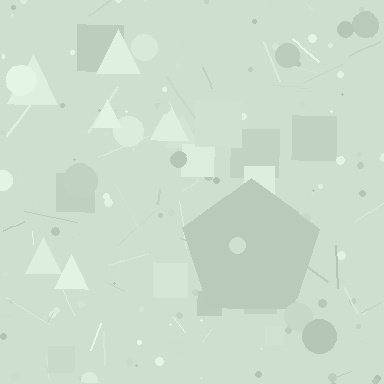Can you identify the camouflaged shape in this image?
The camouflaged shape is a pentagon.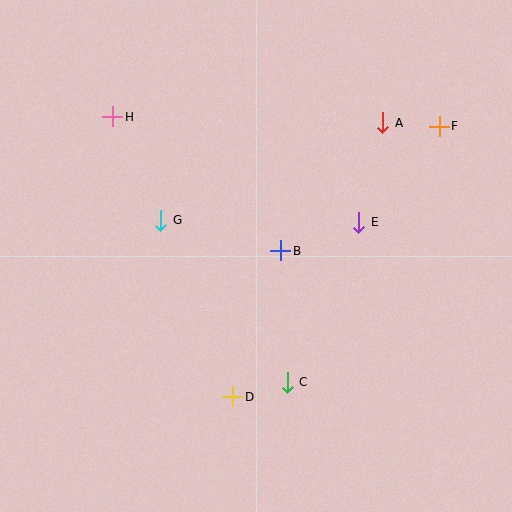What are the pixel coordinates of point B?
Point B is at (281, 251).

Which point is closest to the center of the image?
Point B at (281, 251) is closest to the center.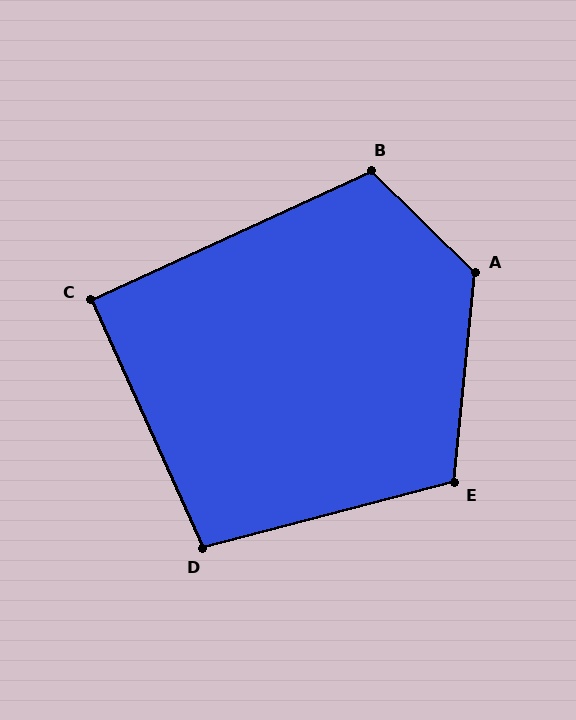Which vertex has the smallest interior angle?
C, at approximately 90 degrees.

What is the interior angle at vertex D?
Approximately 100 degrees (obtuse).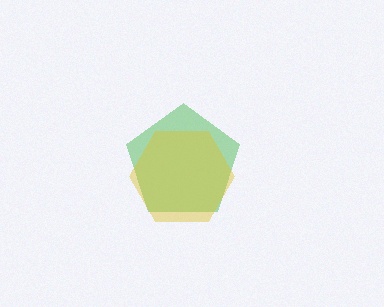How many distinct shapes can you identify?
There are 2 distinct shapes: a green pentagon, a yellow hexagon.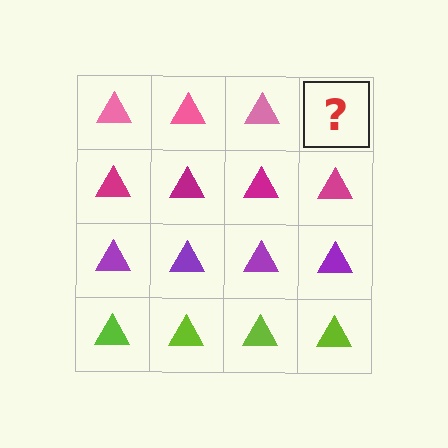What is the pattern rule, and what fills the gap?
The rule is that each row has a consistent color. The gap should be filled with a pink triangle.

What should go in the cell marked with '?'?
The missing cell should contain a pink triangle.